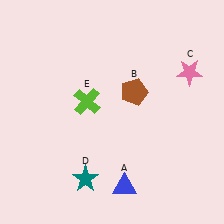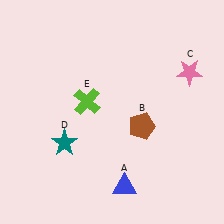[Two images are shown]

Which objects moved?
The objects that moved are: the brown pentagon (B), the teal star (D).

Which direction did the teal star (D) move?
The teal star (D) moved up.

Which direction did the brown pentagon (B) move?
The brown pentagon (B) moved down.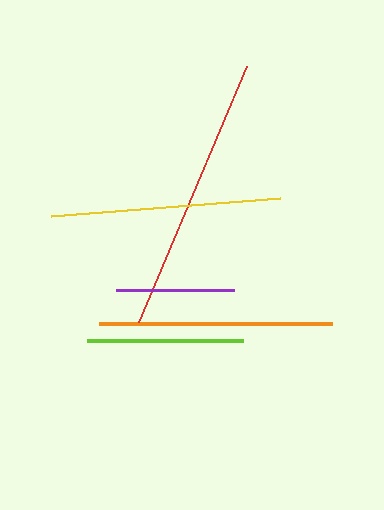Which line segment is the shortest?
The purple line is the shortest at approximately 118 pixels.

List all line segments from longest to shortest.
From longest to shortest: red, orange, yellow, lime, purple.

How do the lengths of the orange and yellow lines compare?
The orange and yellow lines are approximately the same length.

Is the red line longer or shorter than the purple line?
The red line is longer than the purple line.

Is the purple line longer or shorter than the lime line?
The lime line is longer than the purple line.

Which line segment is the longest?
The red line is the longest at approximately 278 pixels.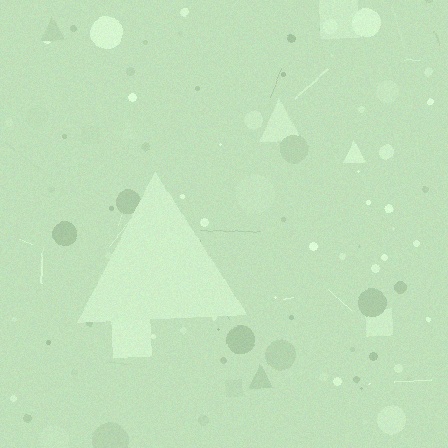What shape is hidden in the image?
A triangle is hidden in the image.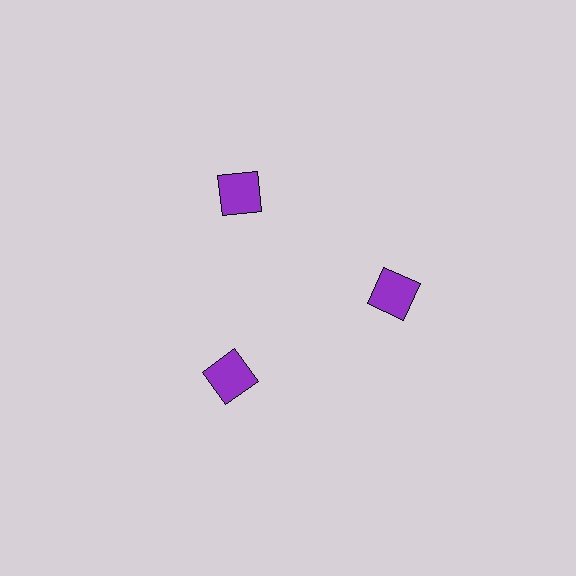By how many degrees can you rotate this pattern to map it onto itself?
The pattern maps onto itself every 120 degrees of rotation.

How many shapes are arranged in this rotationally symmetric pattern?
There are 3 shapes, arranged in 3 groups of 1.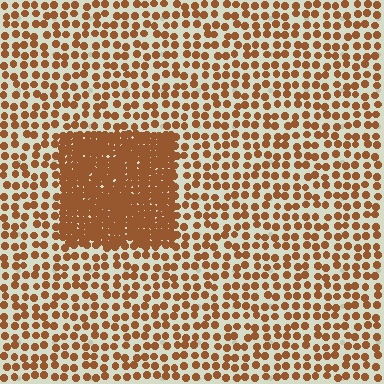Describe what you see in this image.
The image contains small brown elements arranged at two different densities. A rectangle-shaped region is visible where the elements are more densely packed than the surrounding area.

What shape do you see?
I see a rectangle.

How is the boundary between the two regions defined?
The boundary is defined by a change in element density (approximately 2.8x ratio). All elements are the same color, size, and shape.